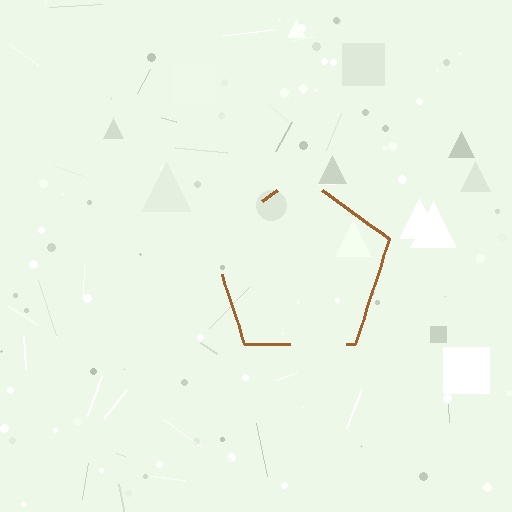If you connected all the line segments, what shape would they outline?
They would outline a pentagon.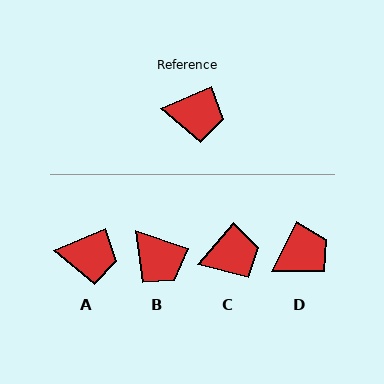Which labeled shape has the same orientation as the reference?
A.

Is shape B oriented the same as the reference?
No, it is off by about 42 degrees.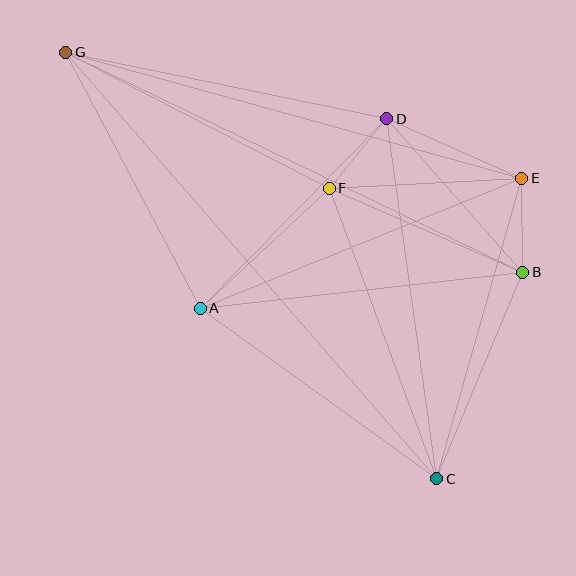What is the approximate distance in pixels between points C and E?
The distance between C and E is approximately 313 pixels.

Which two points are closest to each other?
Points D and F are closest to each other.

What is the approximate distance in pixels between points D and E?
The distance between D and E is approximately 148 pixels.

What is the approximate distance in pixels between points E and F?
The distance between E and F is approximately 193 pixels.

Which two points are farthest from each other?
Points C and G are farthest from each other.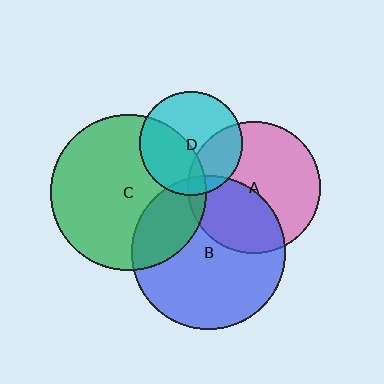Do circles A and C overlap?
Yes.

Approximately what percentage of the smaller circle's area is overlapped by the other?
Approximately 5%.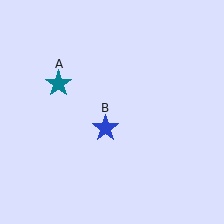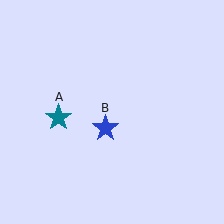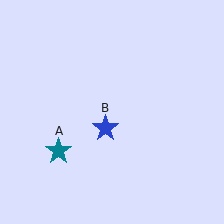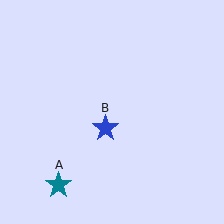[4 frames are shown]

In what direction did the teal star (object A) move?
The teal star (object A) moved down.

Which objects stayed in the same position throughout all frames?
Blue star (object B) remained stationary.